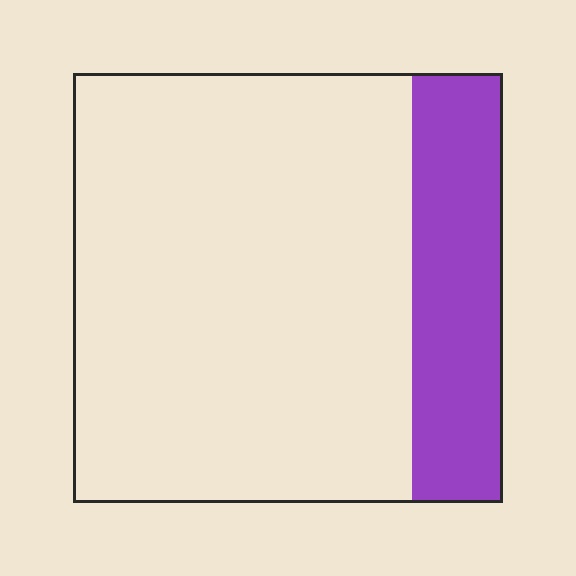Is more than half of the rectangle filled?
No.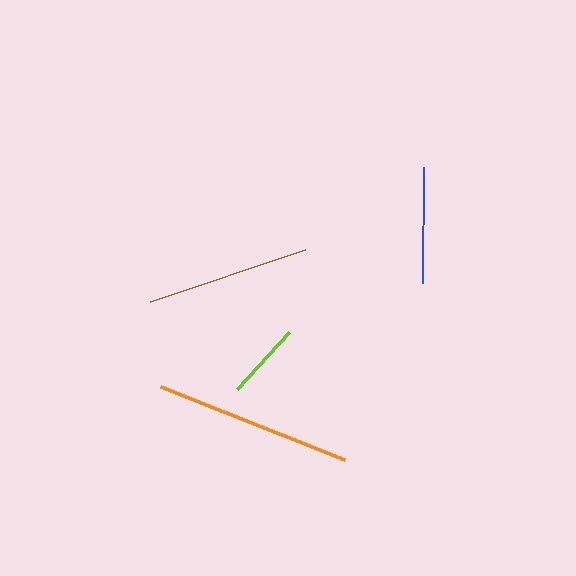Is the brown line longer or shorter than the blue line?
The brown line is longer than the blue line.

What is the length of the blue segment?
The blue segment is approximately 116 pixels long.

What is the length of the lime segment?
The lime segment is approximately 77 pixels long.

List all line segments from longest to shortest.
From longest to shortest: orange, brown, blue, lime.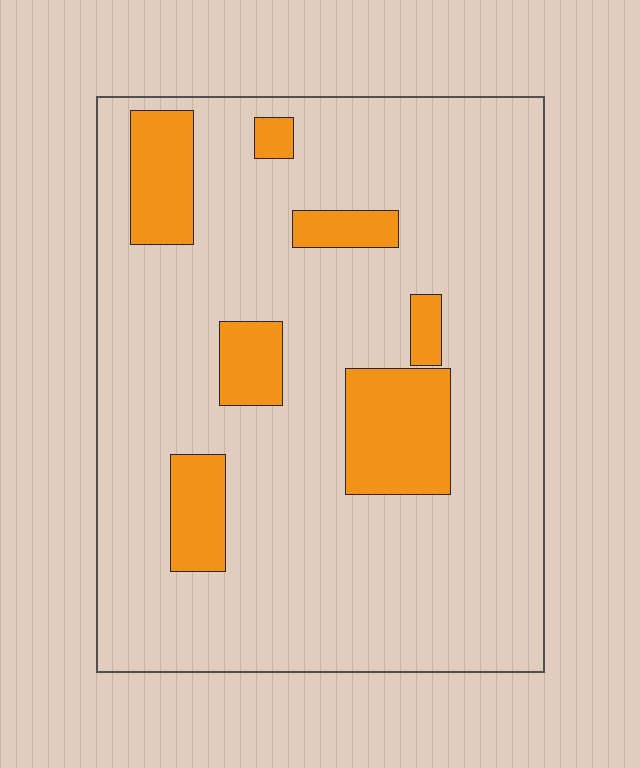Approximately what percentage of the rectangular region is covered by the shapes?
Approximately 15%.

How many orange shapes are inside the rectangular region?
7.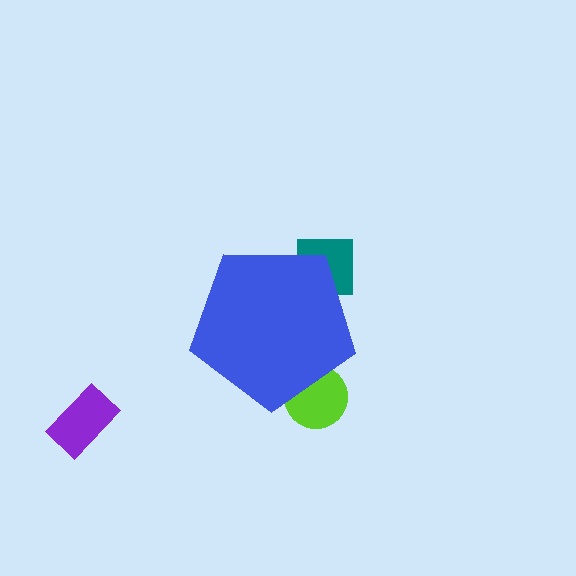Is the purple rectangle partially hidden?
No, the purple rectangle is fully visible.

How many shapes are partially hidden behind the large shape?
2 shapes are partially hidden.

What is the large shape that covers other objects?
A blue pentagon.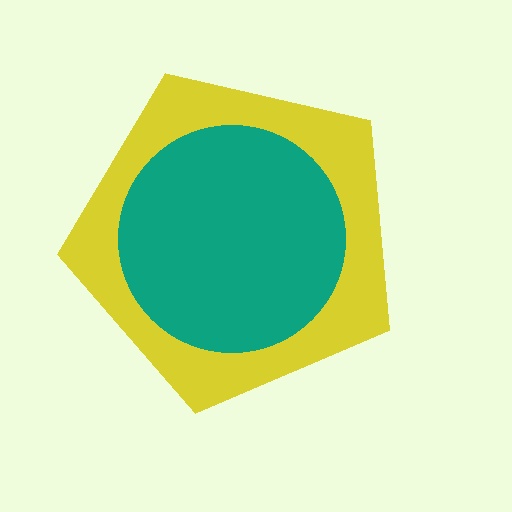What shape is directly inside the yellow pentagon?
The teal circle.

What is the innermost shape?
The teal circle.